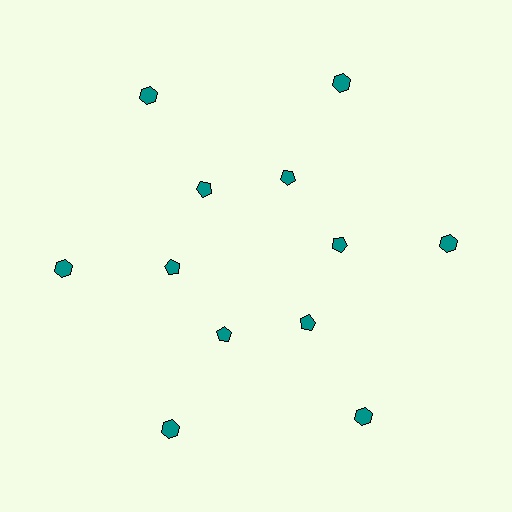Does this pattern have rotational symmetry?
Yes, this pattern has 6-fold rotational symmetry. It looks the same after rotating 60 degrees around the center.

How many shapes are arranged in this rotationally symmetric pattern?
There are 12 shapes, arranged in 6 groups of 2.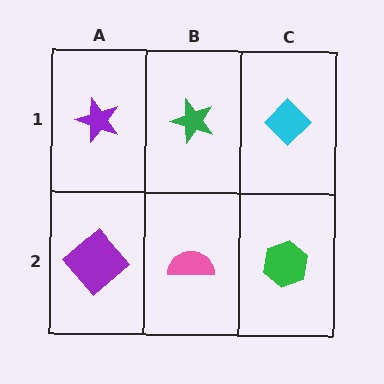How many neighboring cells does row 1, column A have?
2.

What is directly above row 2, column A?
A purple star.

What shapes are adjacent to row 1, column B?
A pink semicircle (row 2, column B), a purple star (row 1, column A), a cyan diamond (row 1, column C).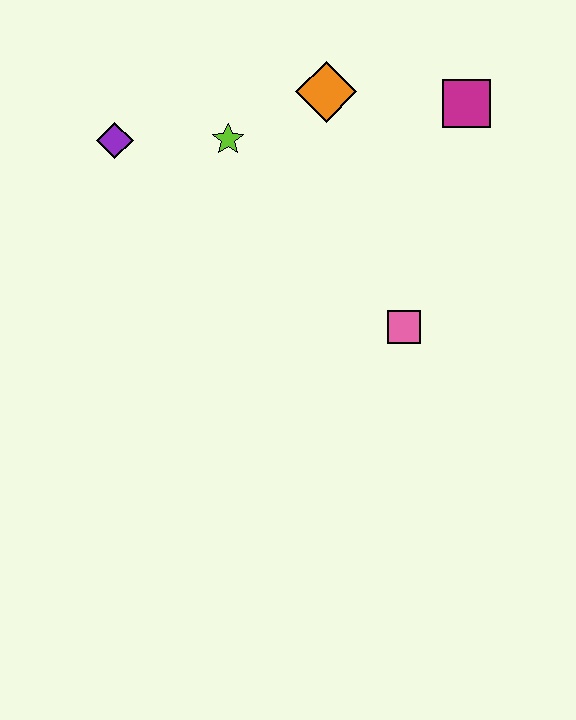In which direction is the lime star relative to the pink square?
The lime star is above the pink square.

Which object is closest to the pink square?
The magenta square is closest to the pink square.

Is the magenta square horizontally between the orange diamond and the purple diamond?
No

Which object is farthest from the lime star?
The pink square is farthest from the lime star.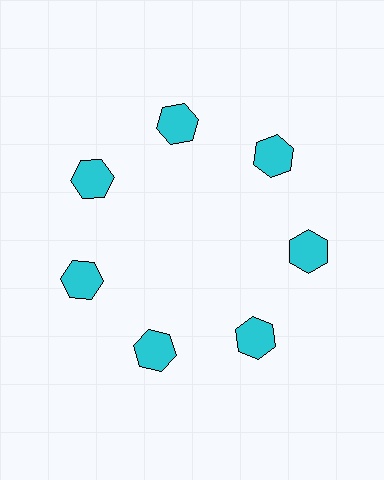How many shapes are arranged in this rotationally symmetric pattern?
There are 7 shapes, arranged in 7 groups of 1.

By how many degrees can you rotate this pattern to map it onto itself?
The pattern maps onto itself every 51 degrees of rotation.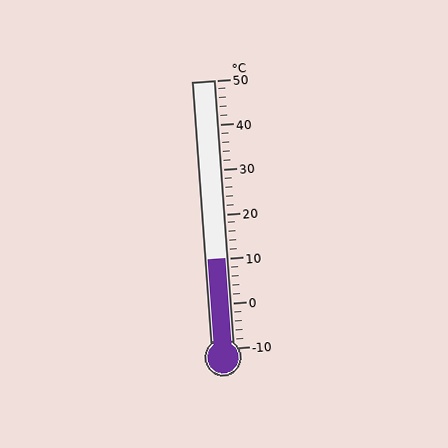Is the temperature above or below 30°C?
The temperature is below 30°C.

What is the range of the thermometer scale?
The thermometer scale ranges from -10°C to 50°C.